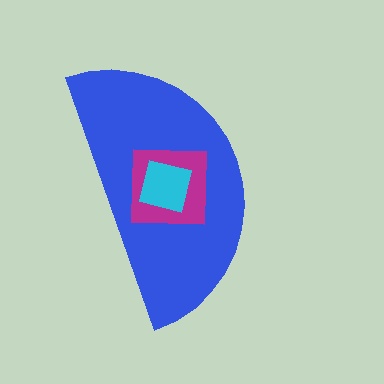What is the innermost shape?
The cyan square.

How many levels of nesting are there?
3.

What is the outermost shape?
The blue semicircle.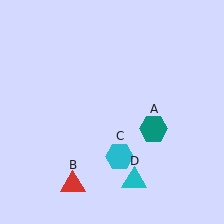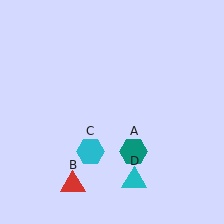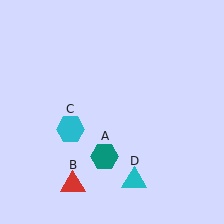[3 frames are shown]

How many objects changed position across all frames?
2 objects changed position: teal hexagon (object A), cyan hexagon (object C).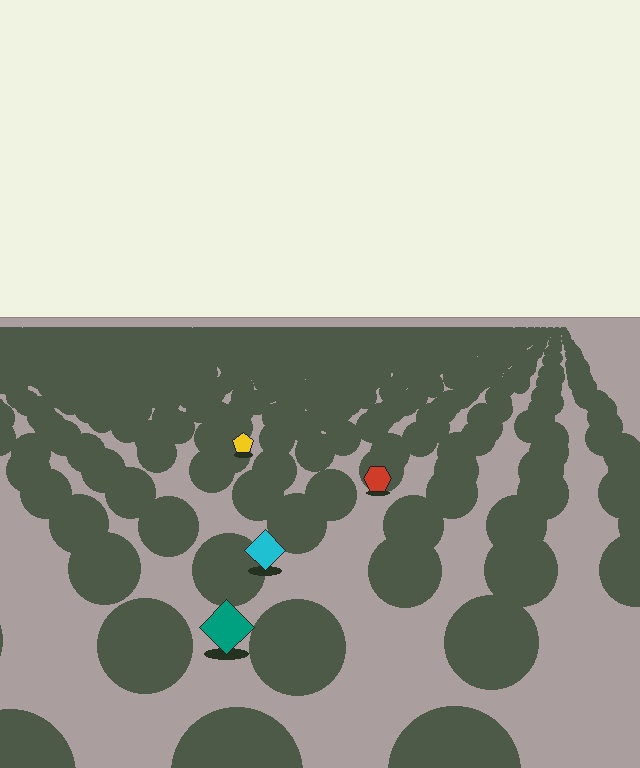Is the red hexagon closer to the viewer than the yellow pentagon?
Yes. The red hexagon is closer — you can tell from the texture gradient: the ground texture is coarser near it.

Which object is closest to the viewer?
The teal diamond is closest. The texture marks near it are larger and more spread out.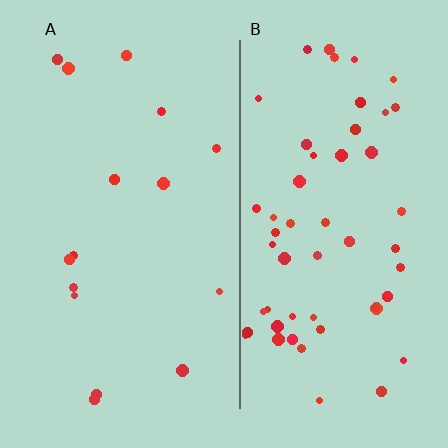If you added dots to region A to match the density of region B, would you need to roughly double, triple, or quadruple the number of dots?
Approximately triple.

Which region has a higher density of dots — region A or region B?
B (the right).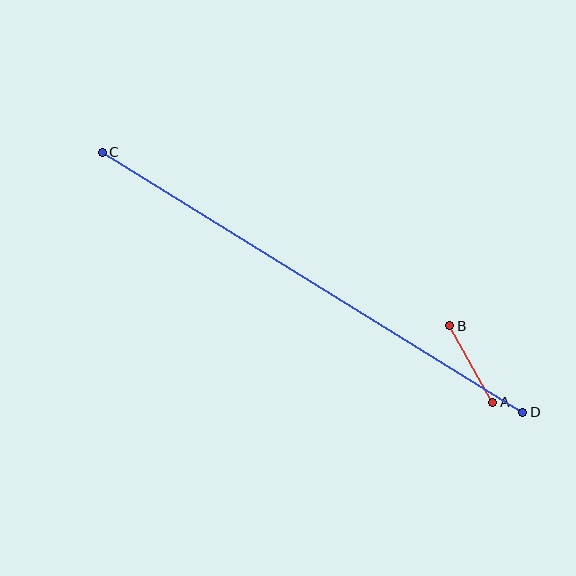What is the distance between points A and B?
The distance is approximately 87 pixels.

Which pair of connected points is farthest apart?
Points C and D are farthest apart.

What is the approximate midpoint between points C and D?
The midpoint is at approximately (312, 282) pixels.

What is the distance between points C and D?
The distance is approximately 494 pixels.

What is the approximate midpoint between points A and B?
The midpoint is at approximately (471, 364) pixels.